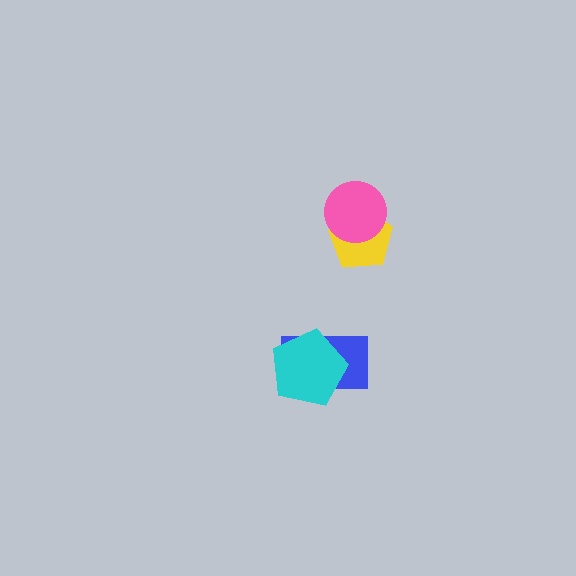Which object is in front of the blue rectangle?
The cyan pentagon is in front of the blue rectangle.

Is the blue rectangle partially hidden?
Yes, it is partially covered by another shape.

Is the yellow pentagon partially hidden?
Yes, it is partially covered by another shape.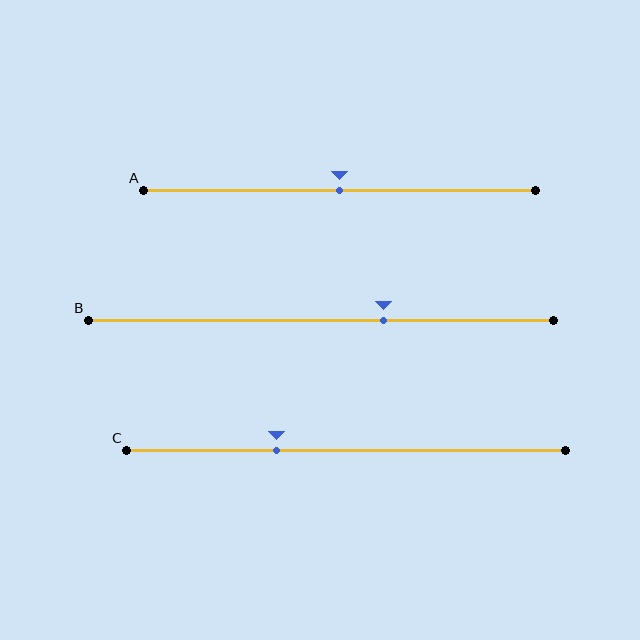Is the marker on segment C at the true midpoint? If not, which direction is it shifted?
No, the marker on segment C is shifted to the left by about 16% of the segment length.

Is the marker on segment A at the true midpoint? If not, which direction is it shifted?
Yes, the marker on segment A is at the true midpoint.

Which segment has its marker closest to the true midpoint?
Segment A has its marker closest to the true midpoint.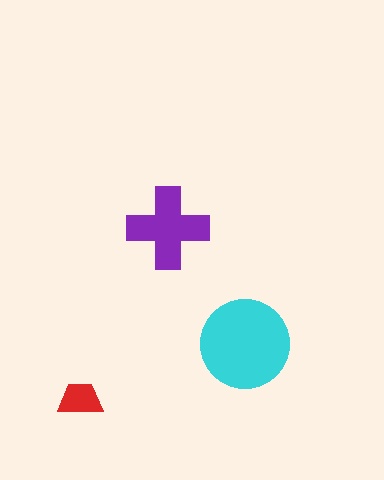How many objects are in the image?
There are 3 objects in the image.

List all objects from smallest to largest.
The red trapezoid, the purple cross, the cyan circle.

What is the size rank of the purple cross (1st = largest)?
2nd.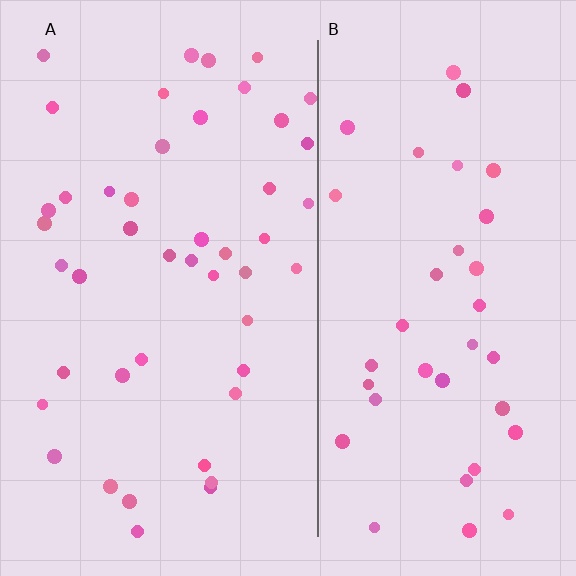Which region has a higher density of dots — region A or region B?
A (the left).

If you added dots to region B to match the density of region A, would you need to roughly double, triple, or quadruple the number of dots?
Approximately double.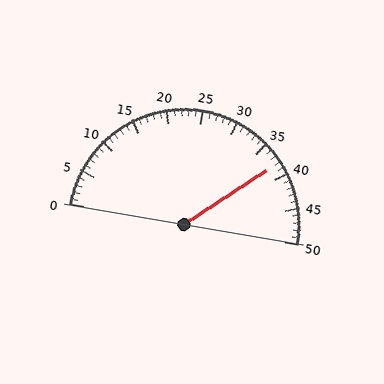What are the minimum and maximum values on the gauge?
The gauge ranges from 0 to 50.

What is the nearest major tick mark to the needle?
The nearest major tick mark is 40.